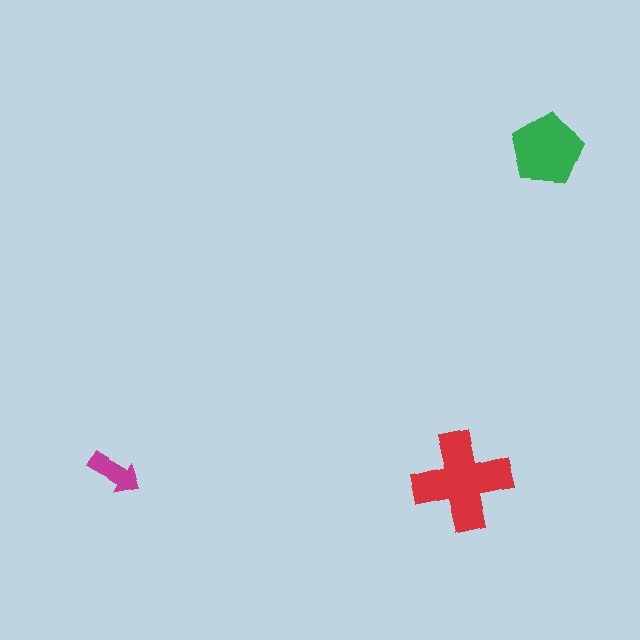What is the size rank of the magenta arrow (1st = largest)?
3rd.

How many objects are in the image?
There are 3 objects in the image.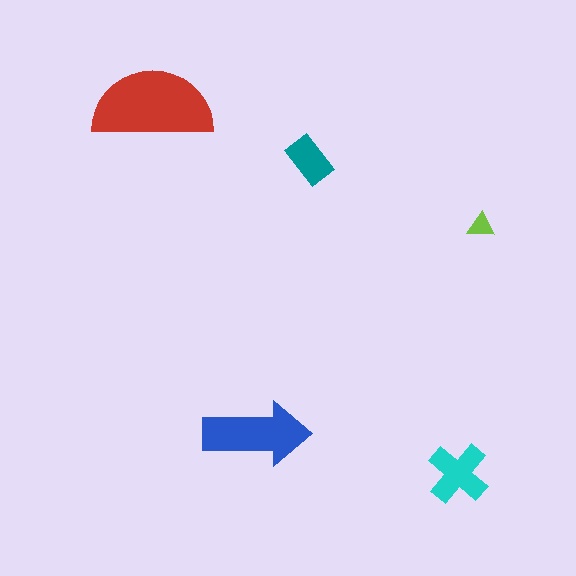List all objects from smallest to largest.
The lime triangle, the teal rectangle, the cyan cross, the blue arrow, the red semicircle.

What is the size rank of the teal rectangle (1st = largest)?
4th.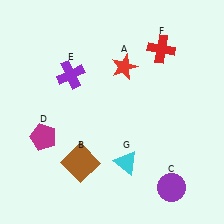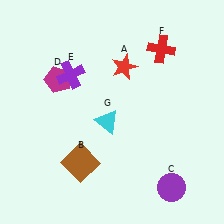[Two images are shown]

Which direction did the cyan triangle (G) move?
The cyan triangle (G) moved up.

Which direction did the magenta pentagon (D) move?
The magenta pentagon (D) moved up.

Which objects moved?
The objects that moved are: the magenta pentagon (D), the cyan triangle (G).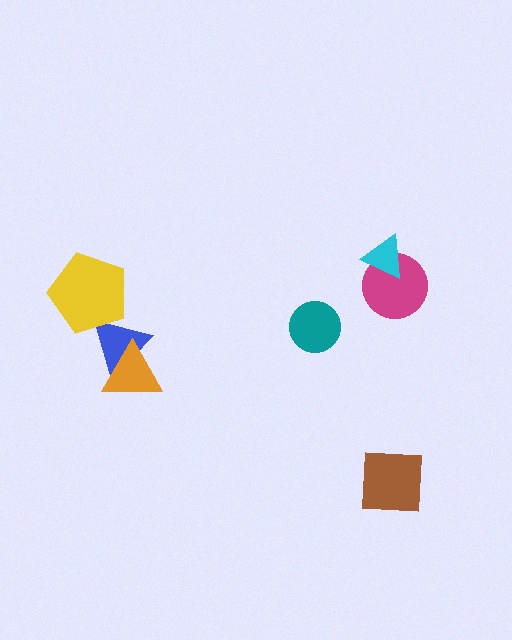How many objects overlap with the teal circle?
0 objects overlap with the teal circle.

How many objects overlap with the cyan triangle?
1 object overlaps with the cyan triangle.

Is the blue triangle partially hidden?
Yes, it is partially covered by another shape.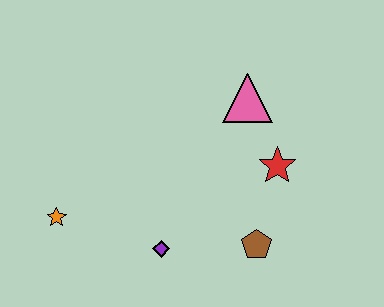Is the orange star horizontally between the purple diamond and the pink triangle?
No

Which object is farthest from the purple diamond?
The pink triangle is farthest from the purple diamond.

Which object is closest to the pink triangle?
The red star is closest to the pink triangle.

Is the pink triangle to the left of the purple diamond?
No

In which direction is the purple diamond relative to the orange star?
The purple diamond is to the right of the orange star.